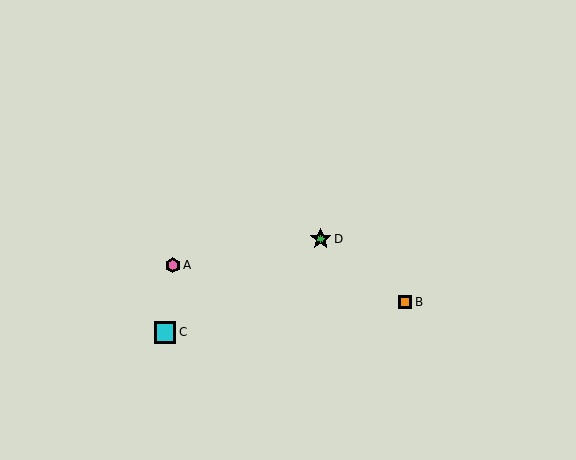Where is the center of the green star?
The center of the green star is at (321, 239).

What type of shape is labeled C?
Shape C is a cyan square.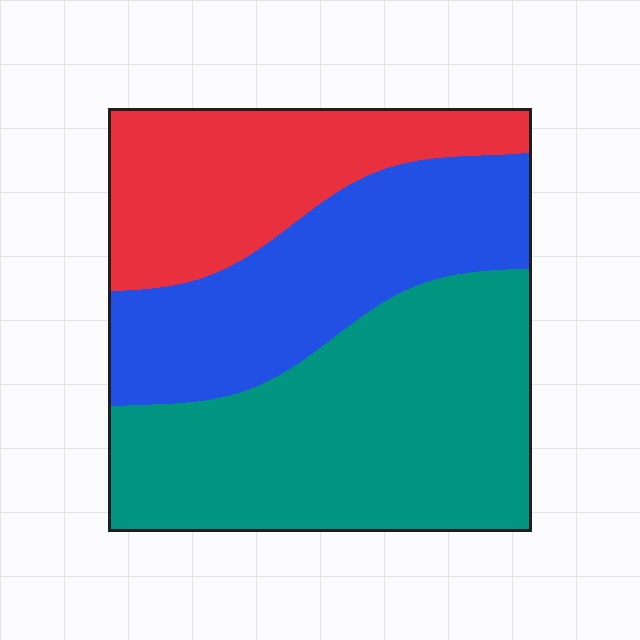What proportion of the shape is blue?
Blue covers roughly 30% of the shape.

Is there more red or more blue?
Blue.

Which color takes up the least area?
Red, at roughly 25%.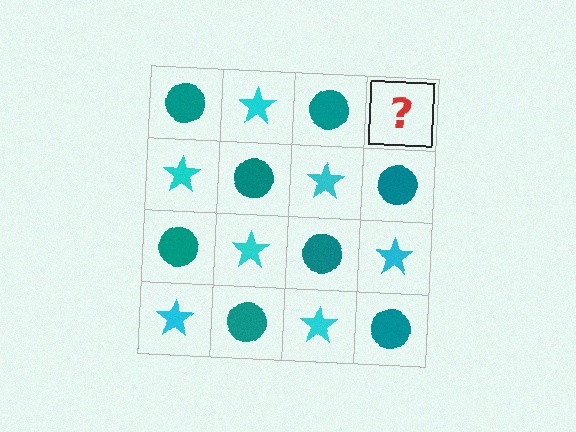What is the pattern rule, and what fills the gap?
The rule is that it alternates teal circle and cyan star in a checkerboard pattern. The gap should be filled with a cyan star.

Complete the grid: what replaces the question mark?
The question mark should be replaced with a cyan star.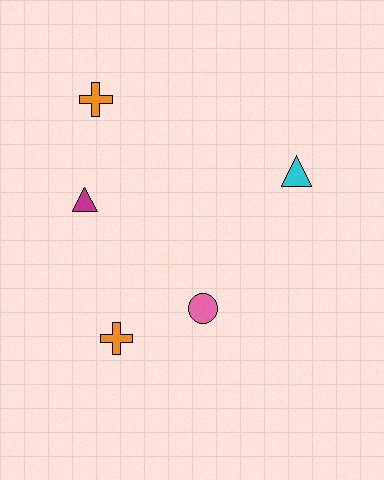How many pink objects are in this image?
There is 1 pink object.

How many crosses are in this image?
There are 2 crosses.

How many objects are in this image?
There are 5 objects.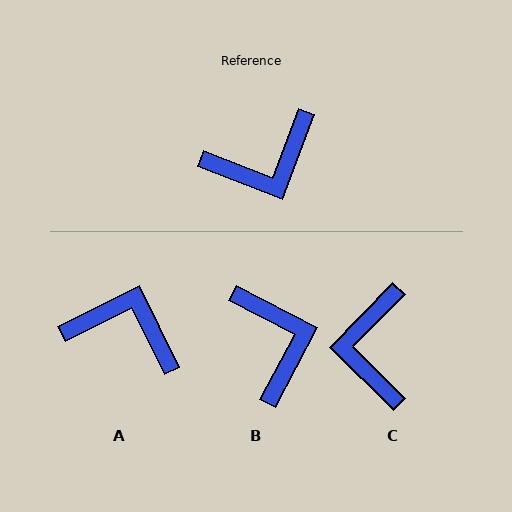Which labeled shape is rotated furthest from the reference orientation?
A, about 137 degrees away.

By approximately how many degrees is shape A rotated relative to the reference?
Approximately 137 degrees counter-clockwise.